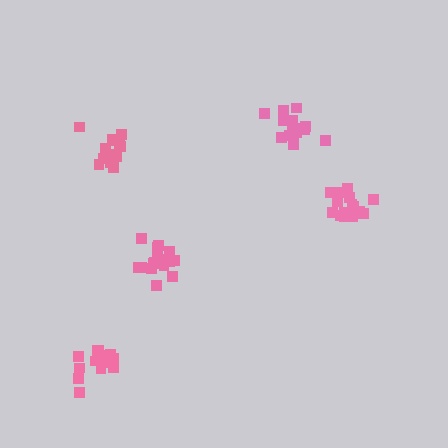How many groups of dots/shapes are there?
There are 5 groups.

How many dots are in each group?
Group 1: 17 dots, Group 2: 16 dots, Group 3: 15 dots, Group 4: 15 dots, Group 5: 14 dots (77 total).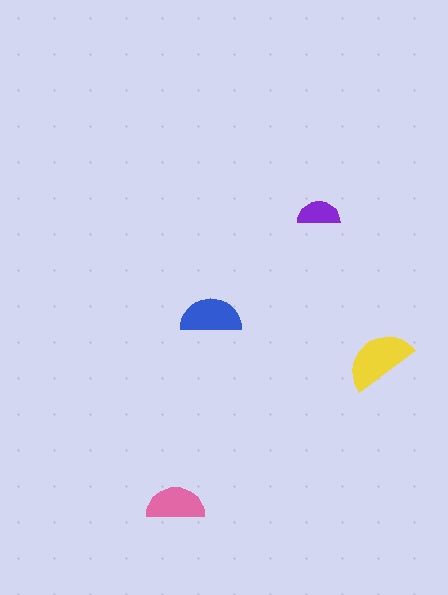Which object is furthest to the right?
The yellow semicircle is rightmost.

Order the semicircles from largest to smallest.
the yellow one, the blue one, the pink one, the purple one.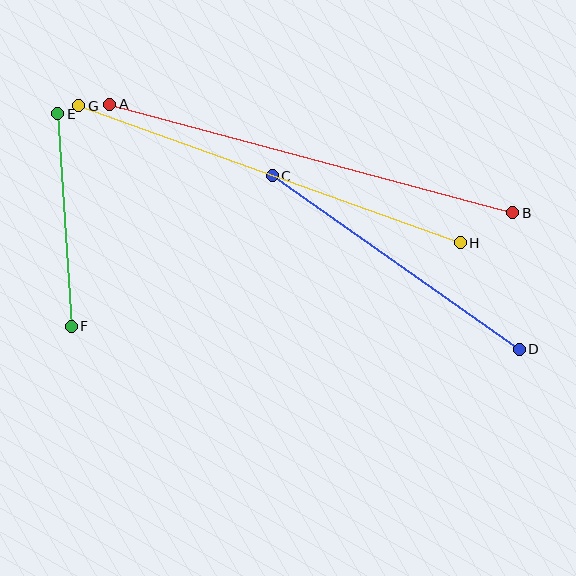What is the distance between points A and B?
The distance is approximately 418 pixels.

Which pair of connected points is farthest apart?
Points A and B are farthest apart.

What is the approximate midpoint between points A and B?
The midpoint is at approximately (311, 158) pixels.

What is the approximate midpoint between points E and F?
The midpoint is at approximately (65, 220) pixels.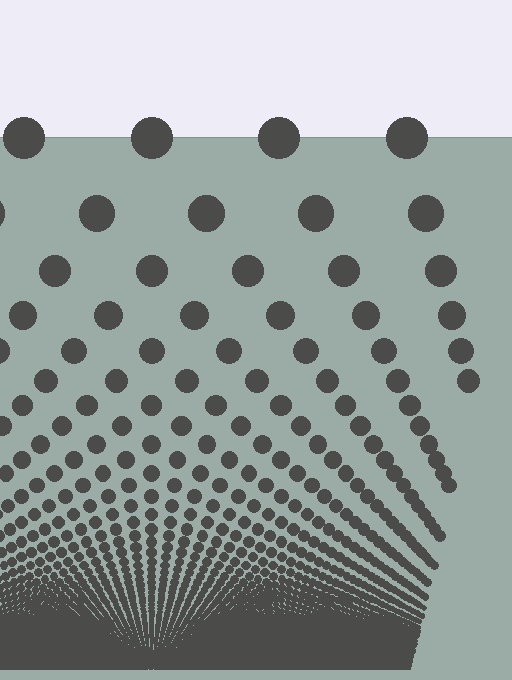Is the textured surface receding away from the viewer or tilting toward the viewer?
The surface appears to tilt toward the viewer. Texture elements get larger and sparser toward the top.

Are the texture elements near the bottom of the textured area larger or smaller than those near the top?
Smaller. The gradient is inverted — elements near the bottom are smaller and denser.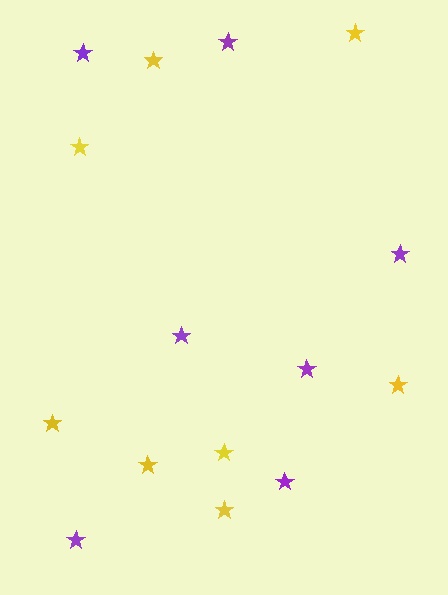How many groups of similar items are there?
There are 2 groups: one group of yellow stars (8) and one group of purple stars (7).